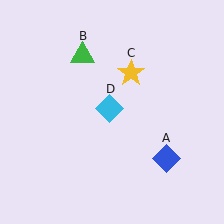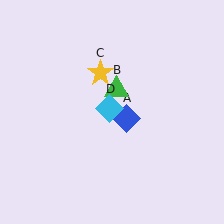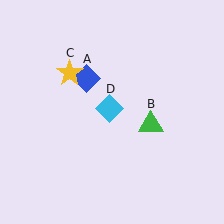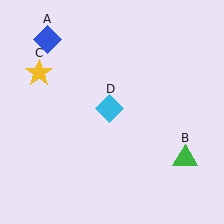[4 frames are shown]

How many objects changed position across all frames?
3 objects changed position: blue diamond (object A), green triangle (object B), yellow star (object C).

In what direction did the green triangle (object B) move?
The green triangle (object B) moved down and to the right.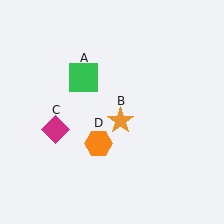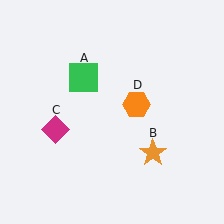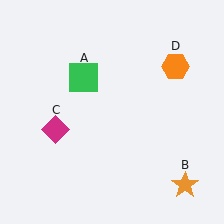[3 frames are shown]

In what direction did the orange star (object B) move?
The orange star (object B) moved down and to the right.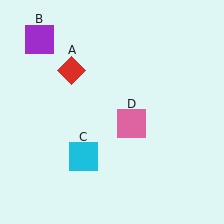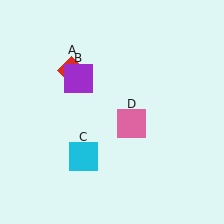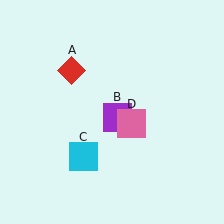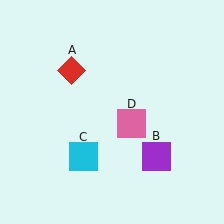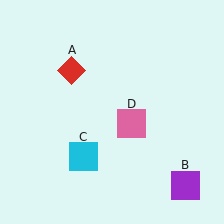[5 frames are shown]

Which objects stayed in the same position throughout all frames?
Red diamond (object A) and cyan square (object C) and pink square (object D) remained stationary.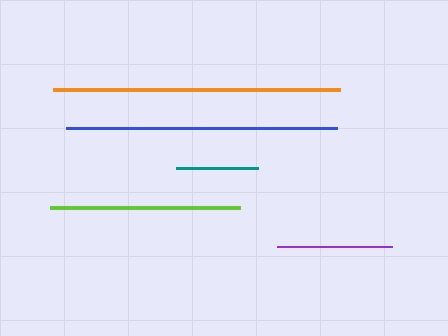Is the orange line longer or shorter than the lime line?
The orange line is longer than the lime line.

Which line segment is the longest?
The orange line is the longest at approximately 286 pixels.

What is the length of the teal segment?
The teal segment is approximately 82 pixels long.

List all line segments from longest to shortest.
From longest to shortest: orange, blue, lime, purple, teal.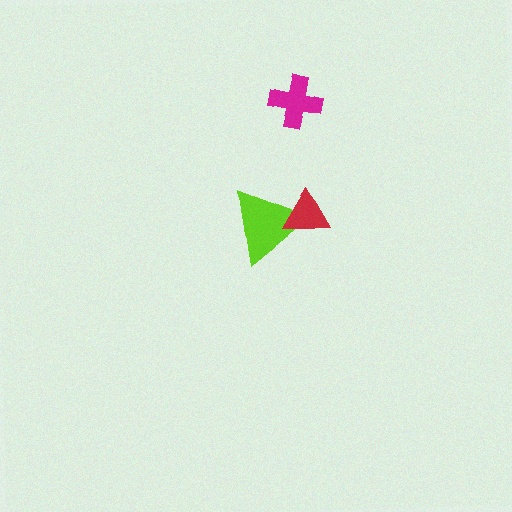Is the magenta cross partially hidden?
No, no other shape covers it.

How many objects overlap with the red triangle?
1 object overlaps with the red triangle.